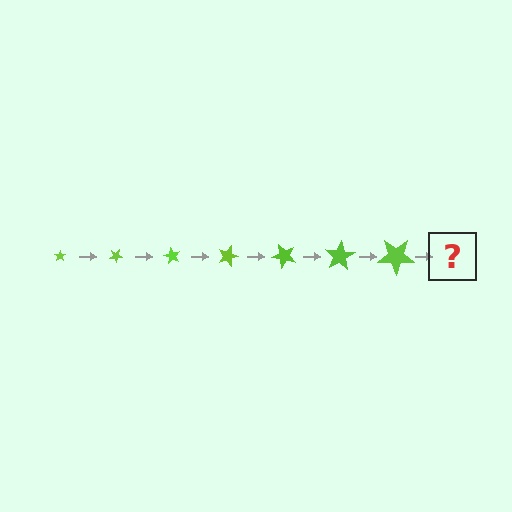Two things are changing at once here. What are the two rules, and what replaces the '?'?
The two rules are that the star grows larger each step and it rotates 30 degrees each step. The '?' should be a star, larger than the previous one and rotated 210 degrees from the start.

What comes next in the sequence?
The next element should be a star, larger than the previous one and rotated 210 degrees from the start.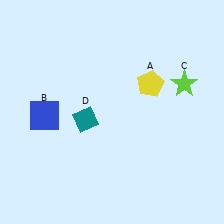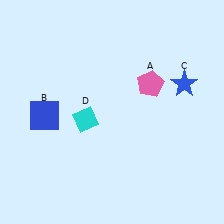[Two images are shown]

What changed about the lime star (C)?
In Image 1, C is lime. In Image 2, it changed to blue.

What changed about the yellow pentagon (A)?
In Image 1, A is yellow. In Image 2, it changed to pink.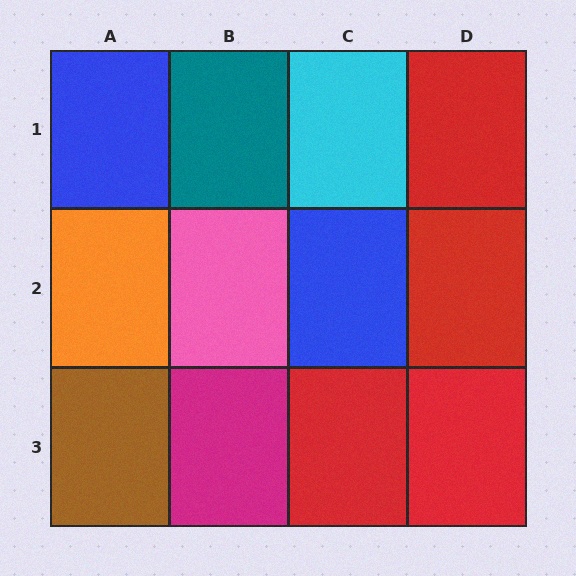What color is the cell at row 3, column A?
Brown.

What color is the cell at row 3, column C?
Red.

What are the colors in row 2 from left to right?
Orange, pink, blue, red.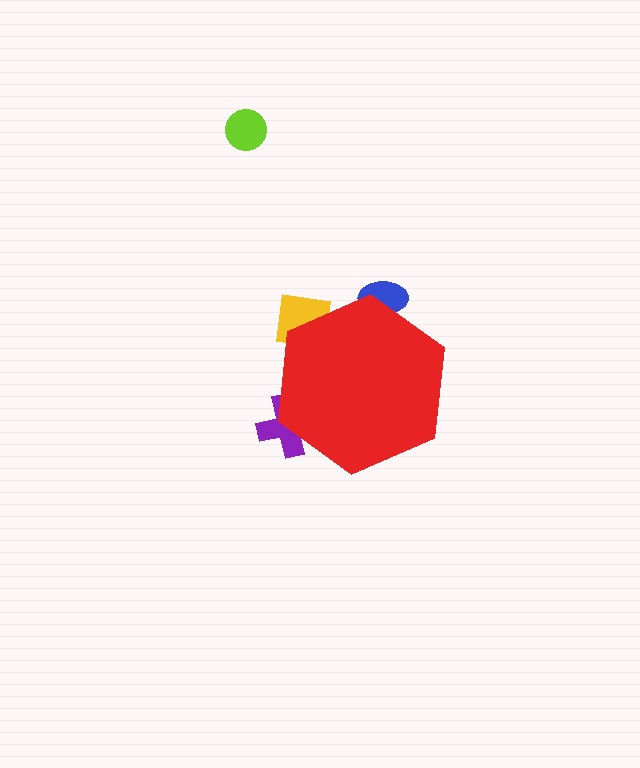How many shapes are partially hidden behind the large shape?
3 shapes are partially hidden.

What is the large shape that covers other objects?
A red hexagon.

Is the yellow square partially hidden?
Yes, the yellow square is partially hidden behind the red hexagon.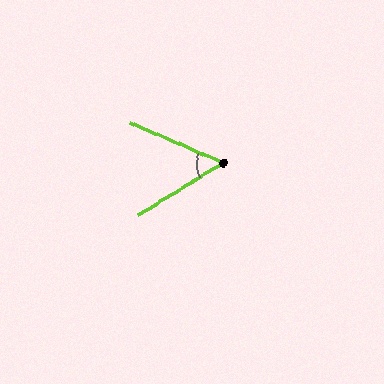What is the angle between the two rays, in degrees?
Approximately 55 degrees.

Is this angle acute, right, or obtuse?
It is acute.